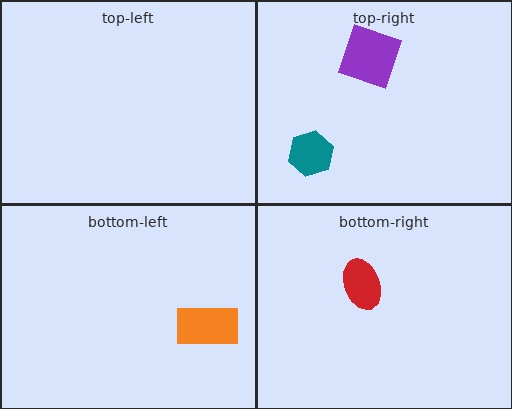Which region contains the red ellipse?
The bottom-right region.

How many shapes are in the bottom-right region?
1.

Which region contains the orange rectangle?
The bottom-left region.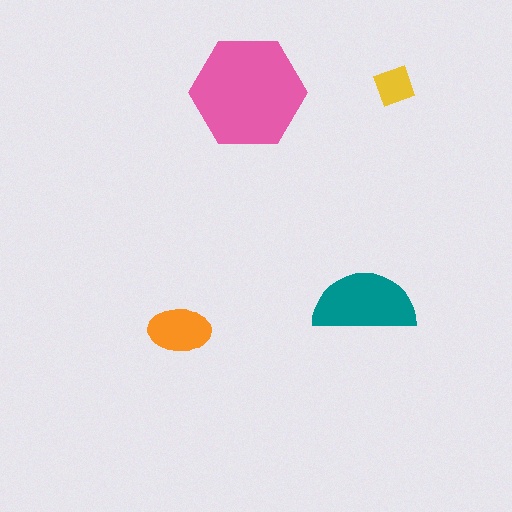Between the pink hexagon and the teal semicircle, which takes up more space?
The pink hexagon.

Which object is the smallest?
The yellow square.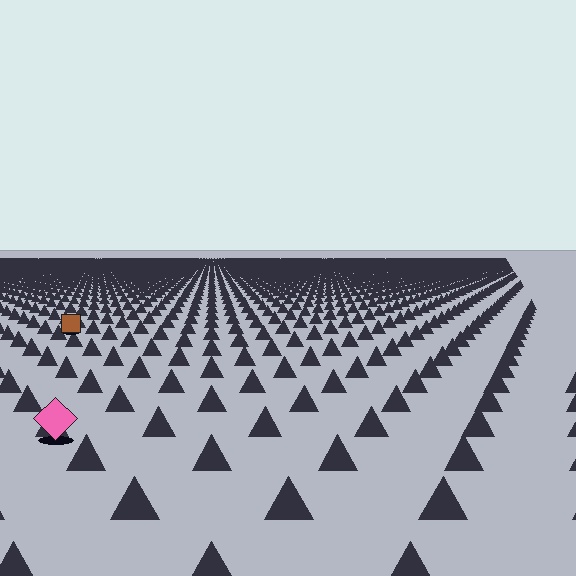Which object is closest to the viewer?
The pink diamond is closest. The texture marks near it are larger and more spread out.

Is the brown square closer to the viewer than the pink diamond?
No. The pink diamond is closer — you can tell from the texture gradient: the ground texture is coarser near it.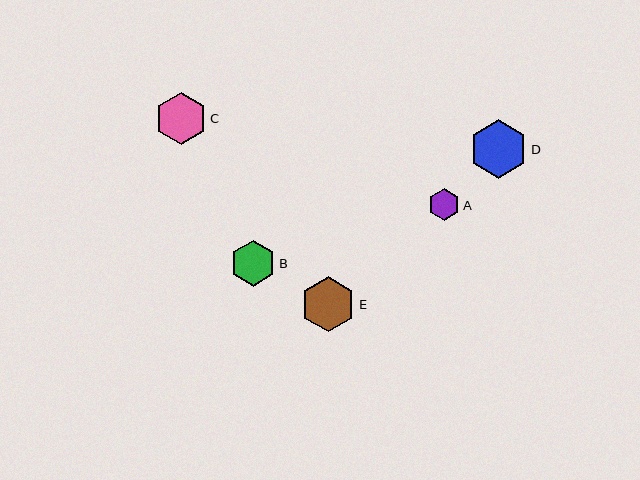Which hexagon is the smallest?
Hexagon A is the smallest with a size of approximately 32 pixels.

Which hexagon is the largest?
Hexagon D is the largest with a size of approximately 58 pixels.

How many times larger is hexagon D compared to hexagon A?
Hexagon D is approximately 1.8 times the size of hexagon A.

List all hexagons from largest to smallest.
From largest to smallest: D, E, C, B, A.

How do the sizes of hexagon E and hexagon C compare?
Hexagon E and hexagon C are approximately the same size.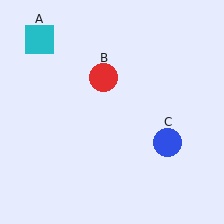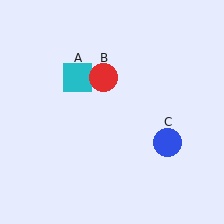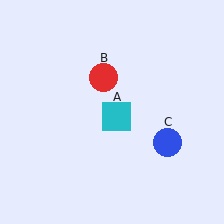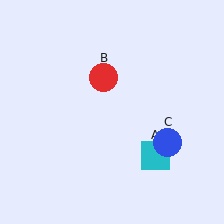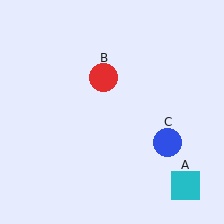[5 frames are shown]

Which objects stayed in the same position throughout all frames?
Red circle (object B) and blue circle (object C) remained stationary.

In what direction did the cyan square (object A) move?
The cyan square (object A) moved down and to the right.